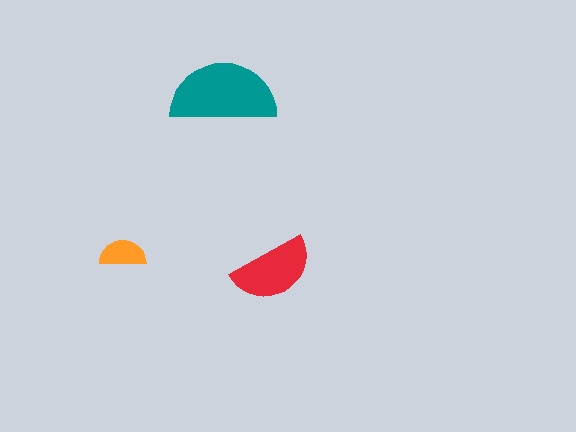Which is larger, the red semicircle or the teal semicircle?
The teal one.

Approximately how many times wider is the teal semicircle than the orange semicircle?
About 2.5 times wider.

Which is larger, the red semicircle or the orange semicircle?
The red one.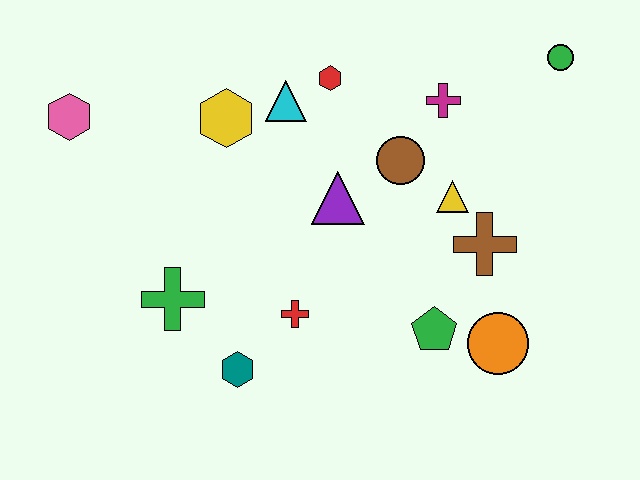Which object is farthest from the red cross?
The green circle is farthest from the red cross.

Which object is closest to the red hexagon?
The cyan triangle is closest to the red hexagon.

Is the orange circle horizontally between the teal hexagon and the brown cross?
No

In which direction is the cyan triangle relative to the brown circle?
The cyan triangle is to the left of the brown circle.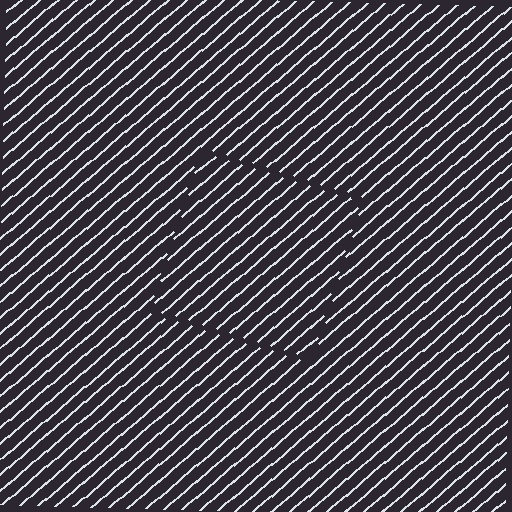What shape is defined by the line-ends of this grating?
An illusory square. The interior of the shape contains the same grating, shifted by half a period — the contour is defined by the phase discontinuity where line-ends from the inner and outer gratings abut.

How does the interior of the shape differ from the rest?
The interior of the shape contains the same grating, shifted by half a period — the contour is defined by the phase discontinuity where line-ends from the inner and outer gratings abut.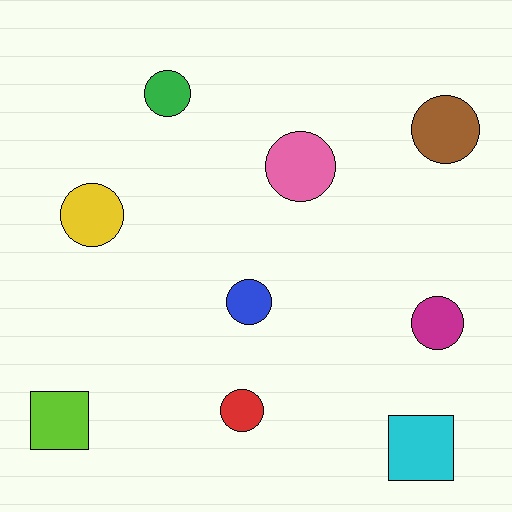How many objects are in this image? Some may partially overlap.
There are 9 objects.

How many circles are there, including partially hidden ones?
There are 7 circles.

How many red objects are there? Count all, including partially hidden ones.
There is 1 red object.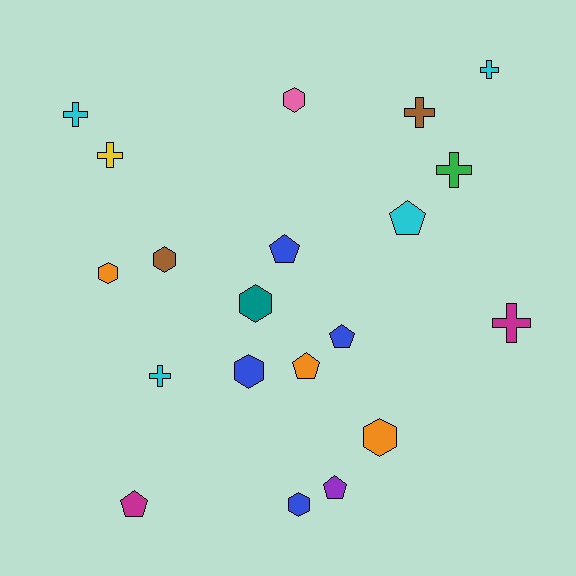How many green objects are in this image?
There is 1 green object.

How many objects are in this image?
There are 20 objects.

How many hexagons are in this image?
There are 7 hexagons.